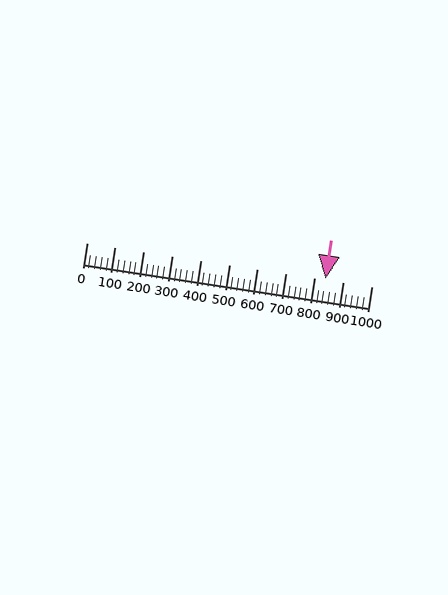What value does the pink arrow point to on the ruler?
The pink arrow points to approximately 840.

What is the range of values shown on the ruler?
The ruler shows values from 0 to 1000.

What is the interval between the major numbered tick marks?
The major tick marks are spaced 100 units apart.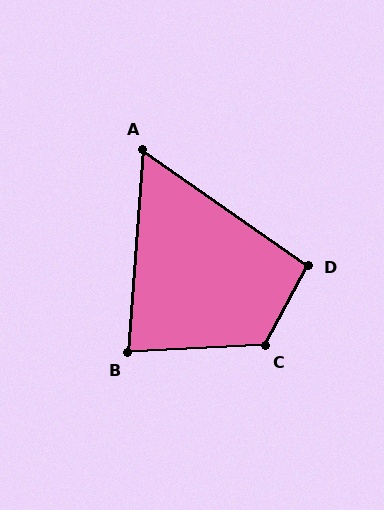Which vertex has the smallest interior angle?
A, at approximately 59 degrees.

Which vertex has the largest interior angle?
C, at approximately 121 degrees.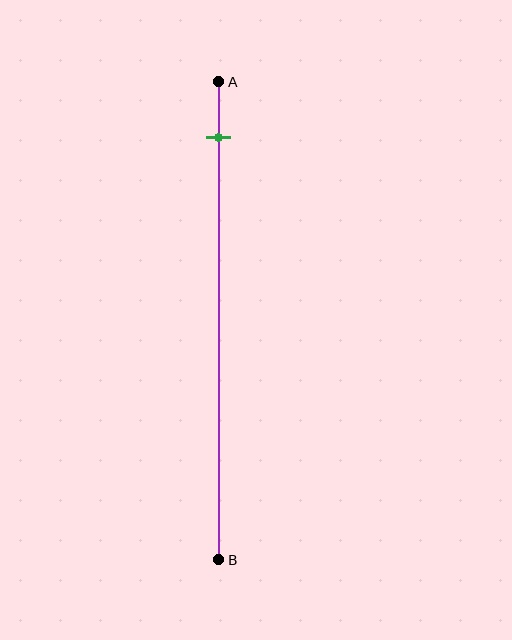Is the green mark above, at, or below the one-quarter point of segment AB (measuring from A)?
The green mark is above the one-quarter point of segment AB.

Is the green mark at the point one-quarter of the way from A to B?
No, the mark is at about 10% from A, not at the 25% one-quarter point.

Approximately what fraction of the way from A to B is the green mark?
The green mark is approximately 10% of the way from A to B.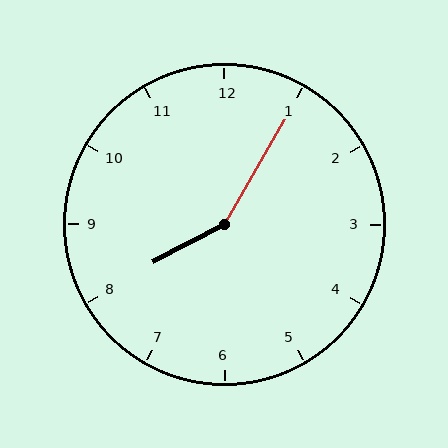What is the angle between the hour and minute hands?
Approximately 148 degrees.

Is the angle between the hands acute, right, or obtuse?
It is obtuse.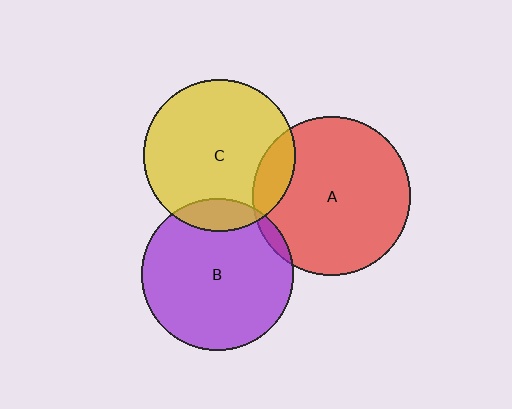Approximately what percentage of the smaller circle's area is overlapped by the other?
Approximately 15%.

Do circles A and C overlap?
Yes.